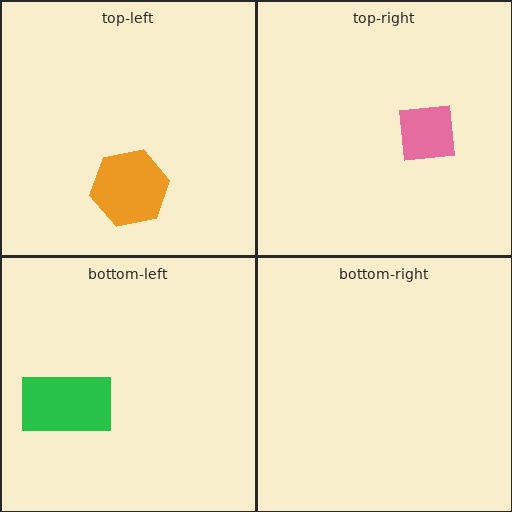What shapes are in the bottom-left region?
The green rectangle.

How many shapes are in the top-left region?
1.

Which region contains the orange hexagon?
The top-left region.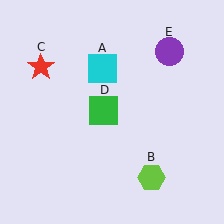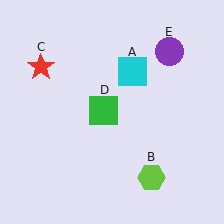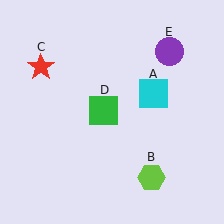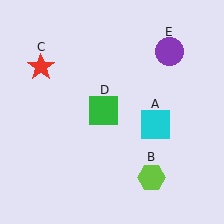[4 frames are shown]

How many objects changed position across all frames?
1 object changed position: cyan square (object A).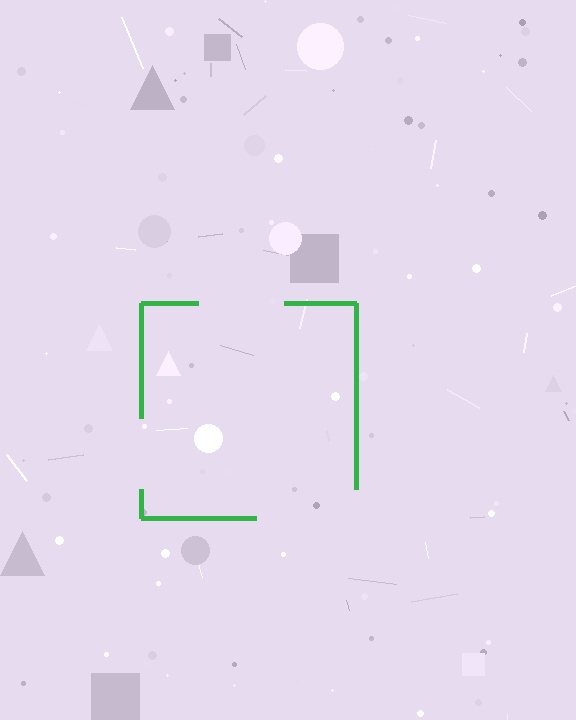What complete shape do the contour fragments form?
The contour fragments form a square.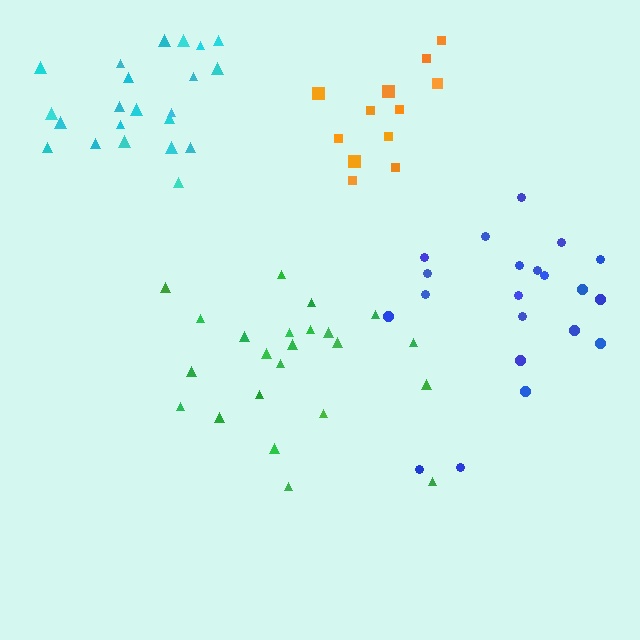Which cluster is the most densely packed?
Cyan.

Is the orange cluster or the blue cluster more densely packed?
Blue.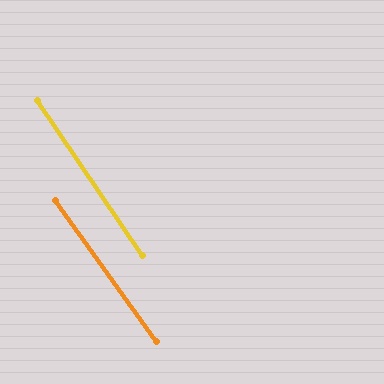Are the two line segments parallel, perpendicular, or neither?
Parallel — their directions differ by only 1.3°.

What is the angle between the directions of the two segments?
Approximately 1 degree.